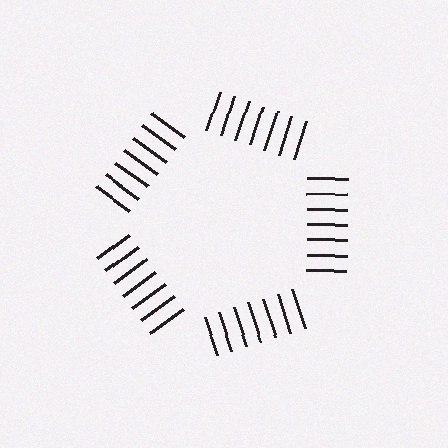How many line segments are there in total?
35 — 7 along each of the 5 edges.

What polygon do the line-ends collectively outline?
An illusory pentagon — the line segments terminate on its edges but no continuous stroke is drawn.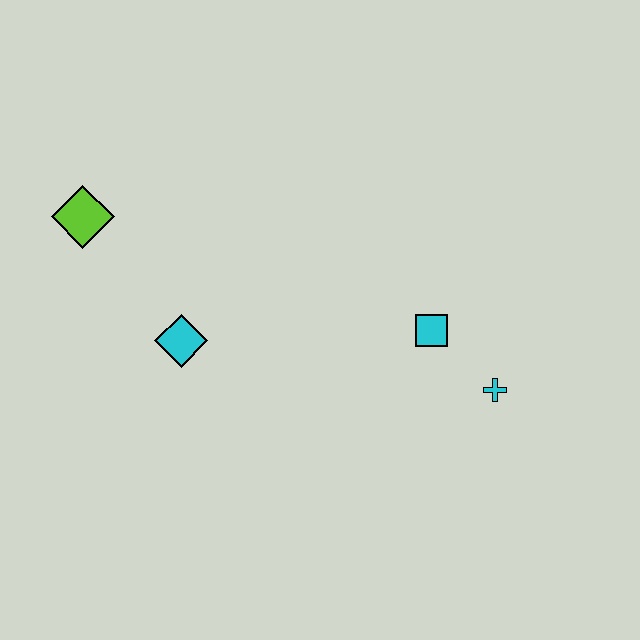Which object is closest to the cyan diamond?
The lime diamond is closest to the cyan diamond.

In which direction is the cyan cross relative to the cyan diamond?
The cyan cross is to the right of the cyan diamond.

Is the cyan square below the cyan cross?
No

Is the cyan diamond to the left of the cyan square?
Yes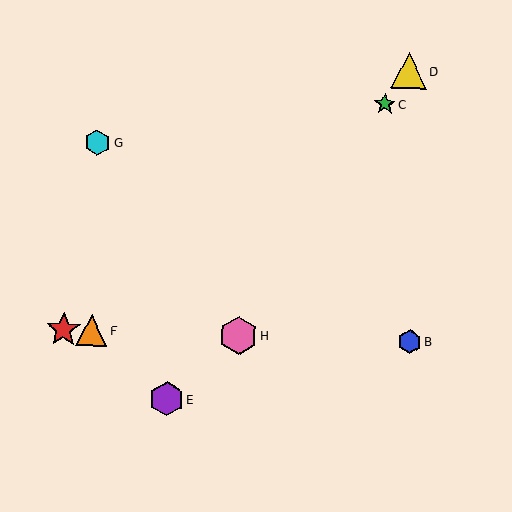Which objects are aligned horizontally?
Objects A, B, F, H are aligned horizontally.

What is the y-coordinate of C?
Object C is at y≈104.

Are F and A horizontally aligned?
Yes, both are at y≈331.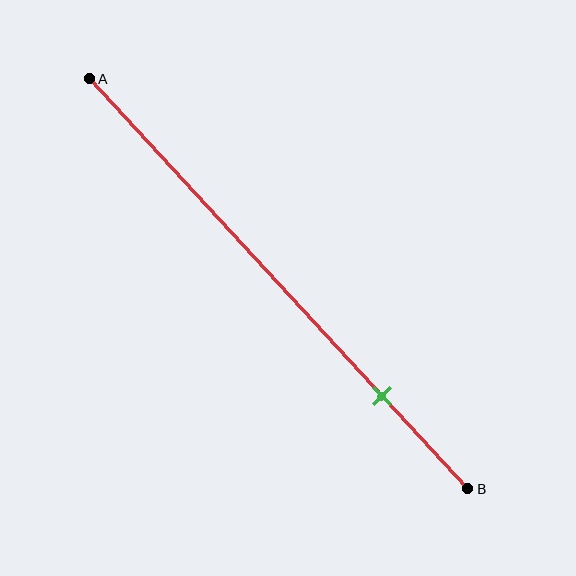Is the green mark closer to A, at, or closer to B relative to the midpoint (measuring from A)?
The green mark is closer to point B than the midpoint of segment AB.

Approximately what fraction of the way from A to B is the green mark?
The green mark is approximately 75% of the way from A to B.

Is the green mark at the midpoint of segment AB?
No, the mark is at about 75% from A, not at the 50% midpoint.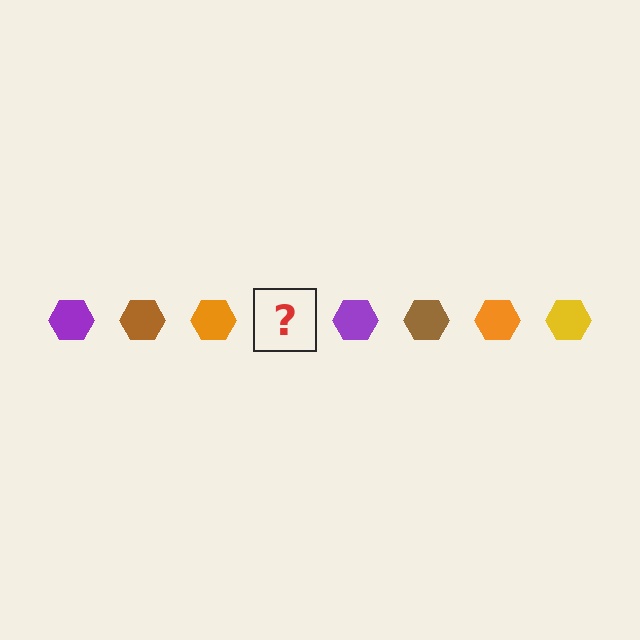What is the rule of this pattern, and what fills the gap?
The rule is that the pattern cycles through purple, brown, orange, yellow hexagons. The gap should be filled with a yellow hexagon.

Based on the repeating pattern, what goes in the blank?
The blank should be a yellow hexagon.